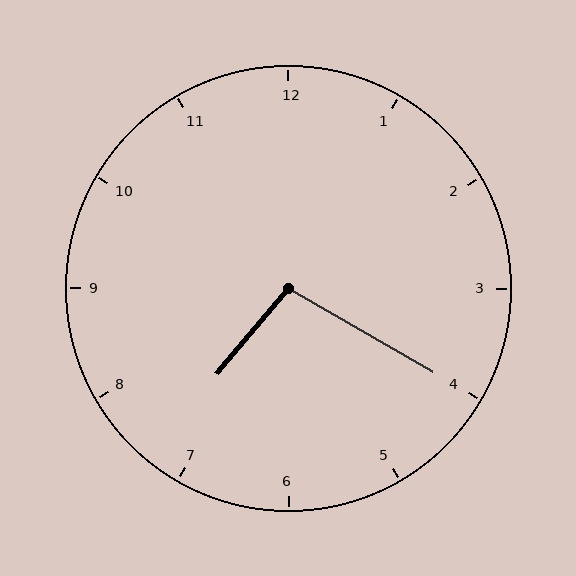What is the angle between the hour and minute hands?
Approximately 100 degrees.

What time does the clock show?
7:20.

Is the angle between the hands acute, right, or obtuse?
It is obtuse.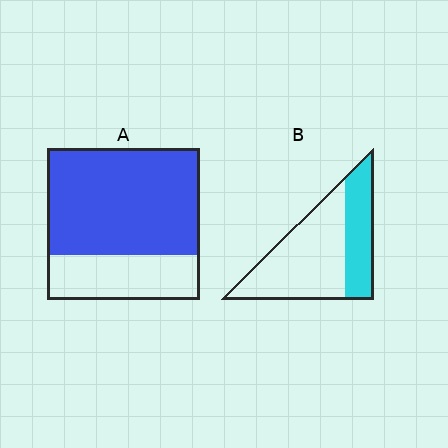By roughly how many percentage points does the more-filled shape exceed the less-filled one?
By roughly 35 percentage points (A over B).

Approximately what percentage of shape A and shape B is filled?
A is approximately 70% and B is approximately 35%.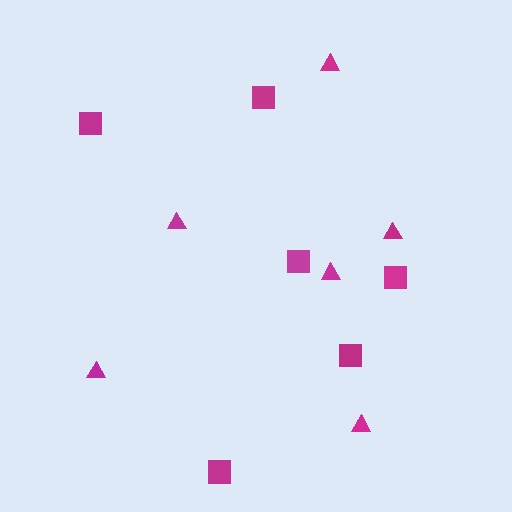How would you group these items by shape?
There are 2 groups: one group of squares (6) and one group of triangles (6).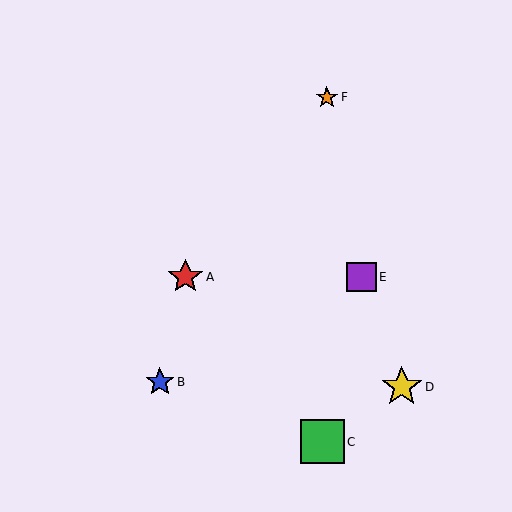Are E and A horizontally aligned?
Yes, both are at y≈277.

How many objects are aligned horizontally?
2 objects (A, E) are aligned horizontally.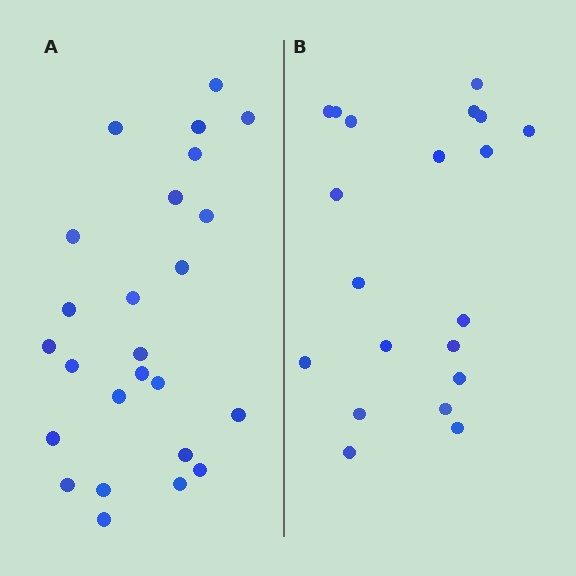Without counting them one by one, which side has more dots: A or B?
Region A (the left region) has more dots.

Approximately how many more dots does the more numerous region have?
Region A has about 5 more dots than region B.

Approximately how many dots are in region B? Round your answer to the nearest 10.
About 20 dots.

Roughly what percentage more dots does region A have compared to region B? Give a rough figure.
About 25% more.